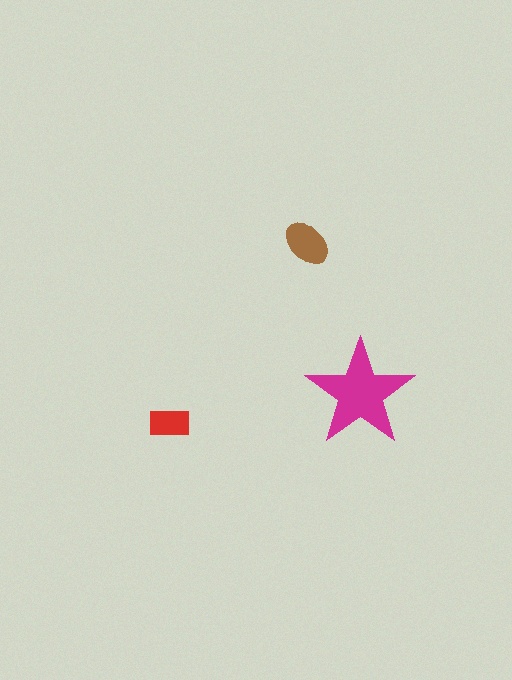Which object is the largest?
The magenta star.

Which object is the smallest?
The red rectangle.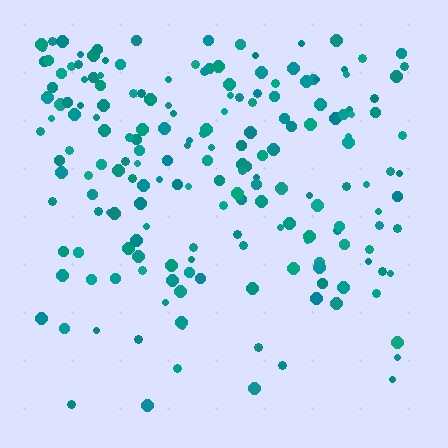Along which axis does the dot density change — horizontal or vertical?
Vertical.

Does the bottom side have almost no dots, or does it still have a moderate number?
Still a moderate number, just noticeably fewer than the top.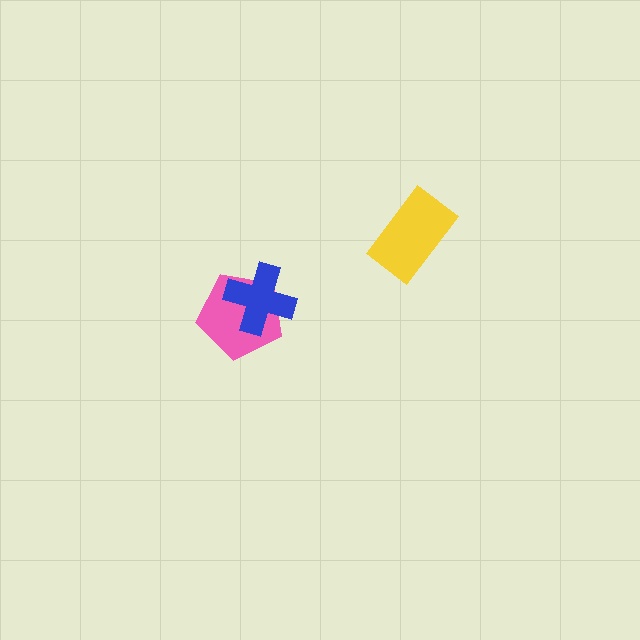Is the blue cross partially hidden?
No, no other shape covers it.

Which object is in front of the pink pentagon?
The blue cross is in front of the pink pentagon.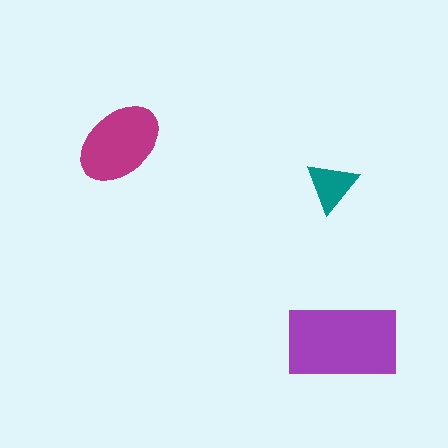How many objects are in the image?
There are 3 objects in the image.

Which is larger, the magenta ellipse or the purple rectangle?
The purple rectangle.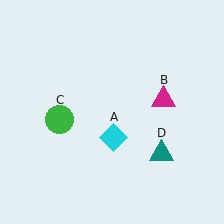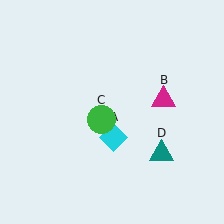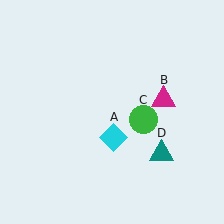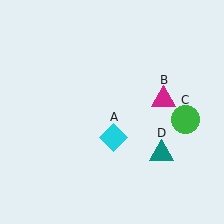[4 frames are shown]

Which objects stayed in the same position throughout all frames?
Cyan diamond (object A) and magenta triangle (object B) and teal triangle (object D) remained stationary.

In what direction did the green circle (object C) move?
The green circle (object C) moved right.